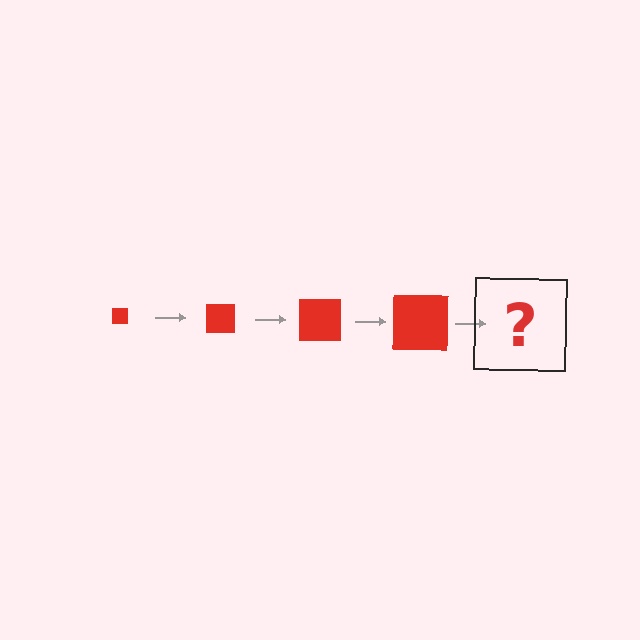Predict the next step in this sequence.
The next step is a red square, larger than the previous one.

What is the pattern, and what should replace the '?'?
The pattern is that the square gets progressively larger each step. The '?' should be a red square, larger than the previous one.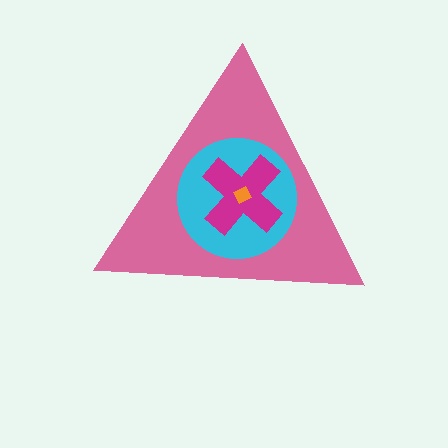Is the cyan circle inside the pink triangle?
Yes.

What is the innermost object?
The orange diamond.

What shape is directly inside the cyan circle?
The magenta cross.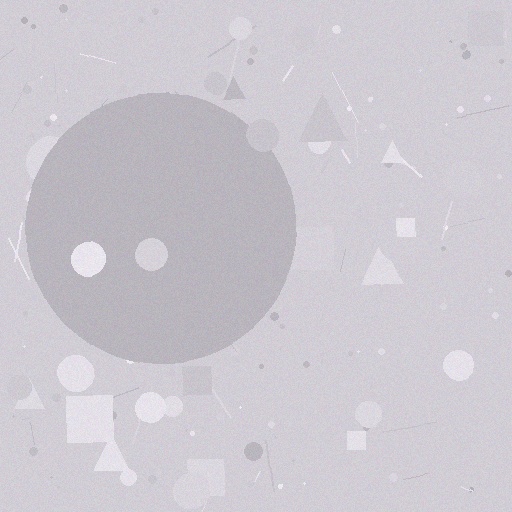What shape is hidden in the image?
A circle is hidden in the image.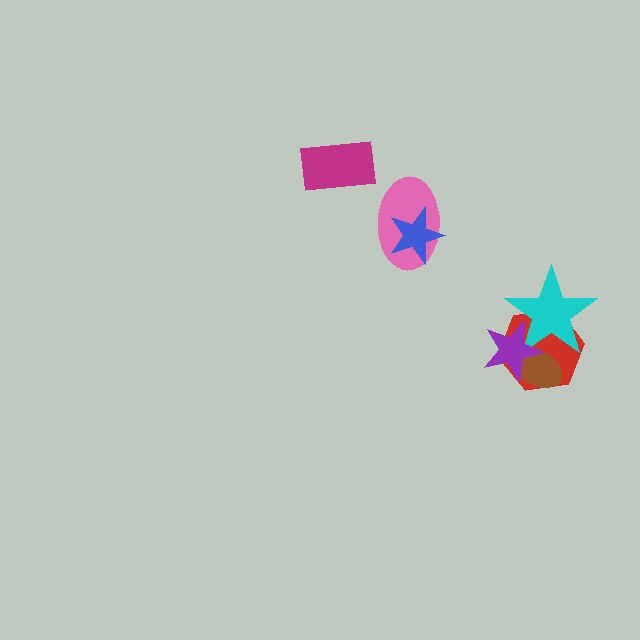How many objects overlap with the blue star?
1 object overlaps with the blue star.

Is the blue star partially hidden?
No, no other shape covers it.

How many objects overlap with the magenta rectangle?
0 objects overlap with the magenta rectangle.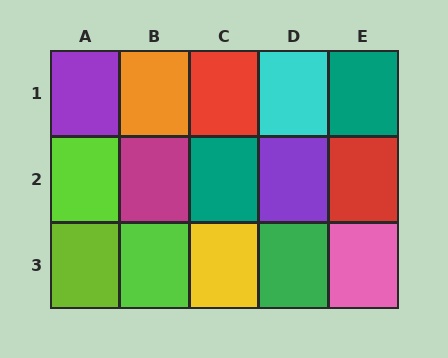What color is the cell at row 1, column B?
Orange.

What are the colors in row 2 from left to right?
Lime, magenta, teal, purple, red.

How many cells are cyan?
1 cell is cyan.